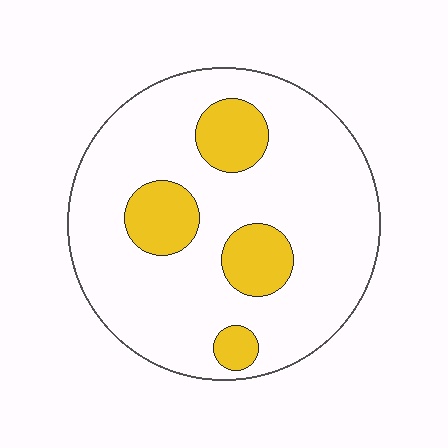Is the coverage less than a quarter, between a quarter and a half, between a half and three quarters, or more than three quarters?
Less than a quarter.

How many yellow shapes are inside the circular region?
4.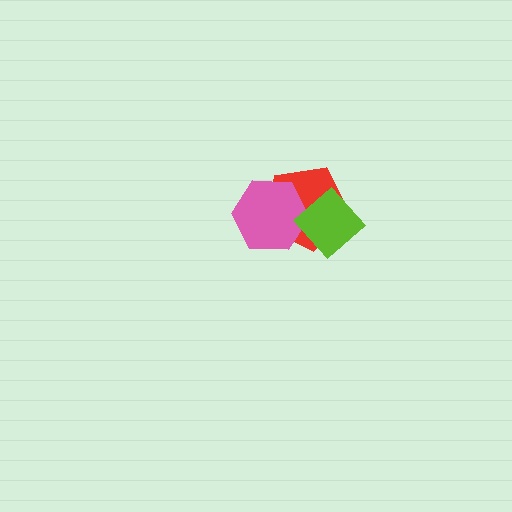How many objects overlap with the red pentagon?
2 objects overlap with the red pentagon.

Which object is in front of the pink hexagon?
The lime diamond is in front of the pink hexagon.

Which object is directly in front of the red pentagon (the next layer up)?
The pink hexagon is directly in front of the red pentagon.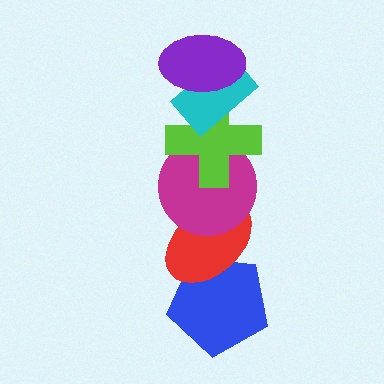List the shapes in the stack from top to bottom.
From top to bottom: the purple ellipse, the cyan rectangle, the lime cross, the magenta circle, the red ellipse, the blue pentagon.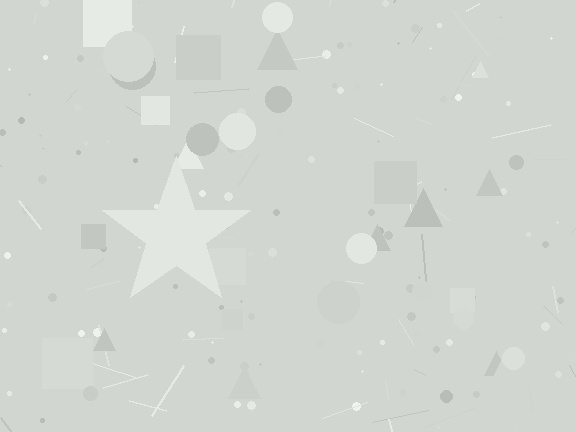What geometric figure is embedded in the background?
A star is embedded in the background.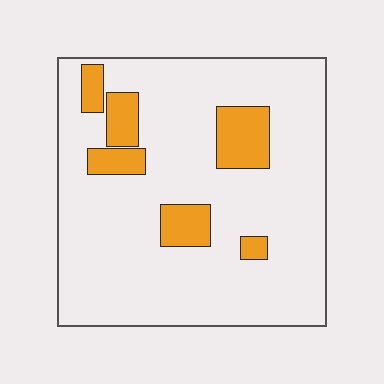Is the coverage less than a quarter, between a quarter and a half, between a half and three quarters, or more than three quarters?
Less than a quarter.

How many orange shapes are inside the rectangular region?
6.